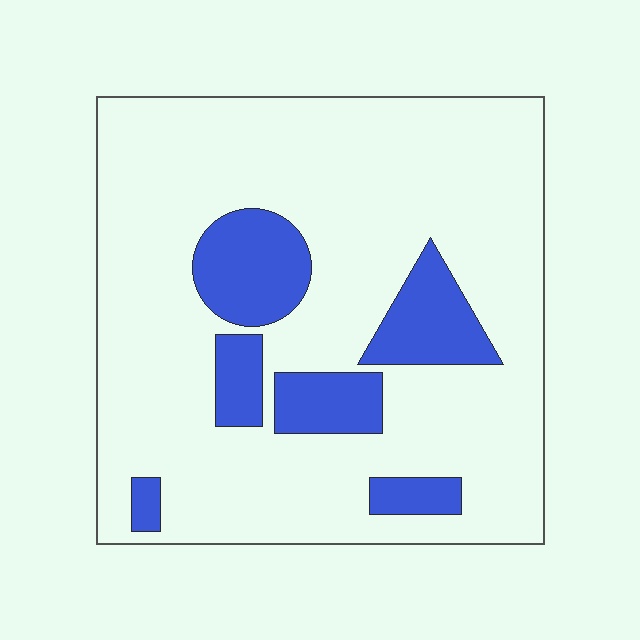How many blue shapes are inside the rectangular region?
6.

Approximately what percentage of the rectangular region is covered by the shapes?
Approximately 20%.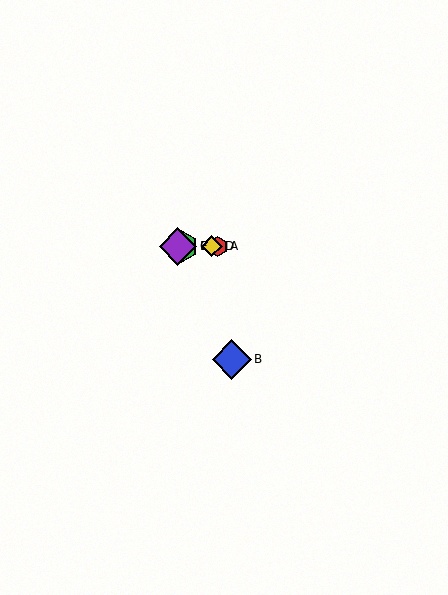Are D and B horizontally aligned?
No, D is at y≈246 and B is at y≈359.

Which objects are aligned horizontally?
Objects A, C, D, E are aligned horizontally.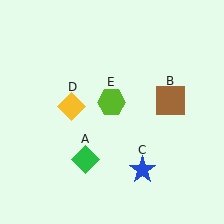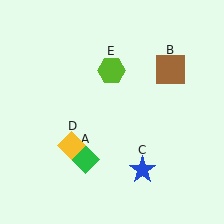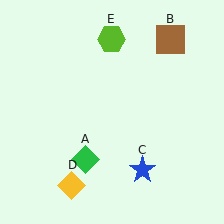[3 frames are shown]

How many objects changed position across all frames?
3 objects changed position: brown square (object B), yellow diamond (object D), lime hexagon (object E).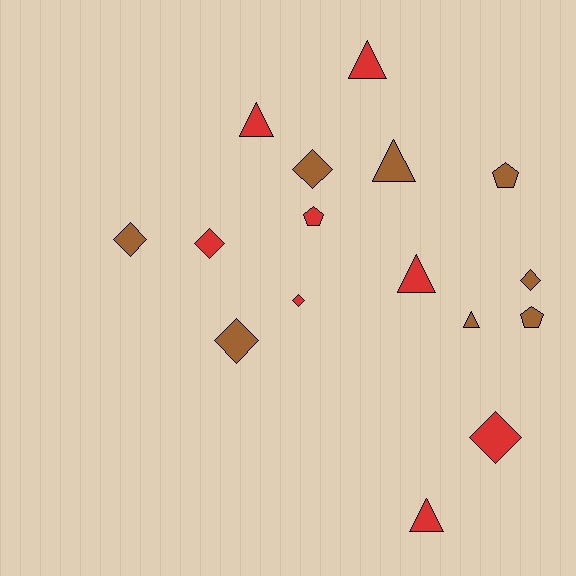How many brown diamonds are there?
There are 4 brown diamonds.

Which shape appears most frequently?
Diamond, with 7 objects.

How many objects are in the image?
There are 16 objects.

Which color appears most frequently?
Red, with 8 objects.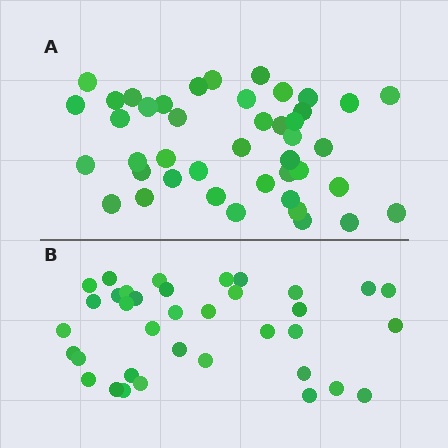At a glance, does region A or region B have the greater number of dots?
Region A (the top region) has more dots.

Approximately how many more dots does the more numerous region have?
Region A has roughly 8 or so more dots than region B.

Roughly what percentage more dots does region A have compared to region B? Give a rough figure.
About 20% more.